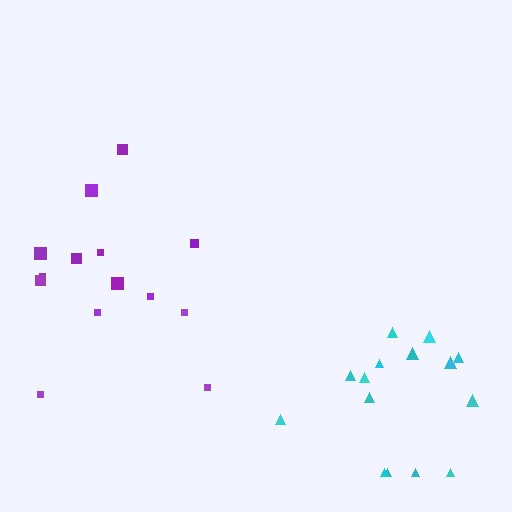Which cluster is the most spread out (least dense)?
Cyan.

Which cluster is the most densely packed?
Purple.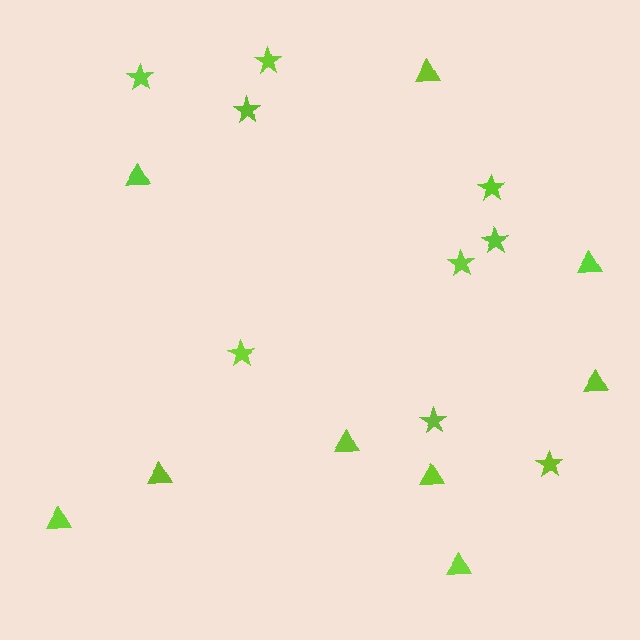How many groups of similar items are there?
There are 2 groups: one group of stars (9) and one group of triangles (9).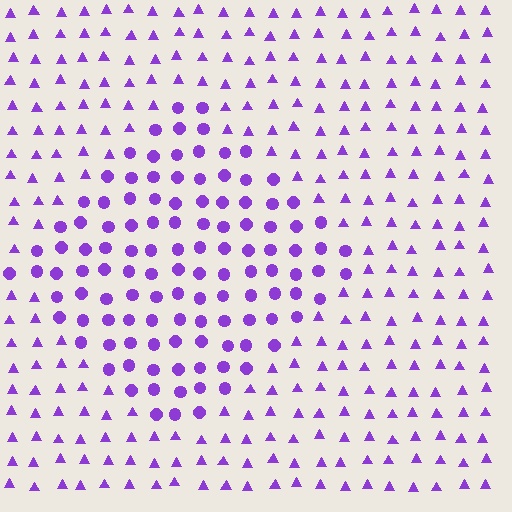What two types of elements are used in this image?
The image uses circles inside the diamond region and triangles outside it.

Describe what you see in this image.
The image is filled with small purple elements arranged in a uniform grid. A diamond-shaped region contains circles, while the surrounding area contains triangles. The boundary is defined purely by the change in element shape.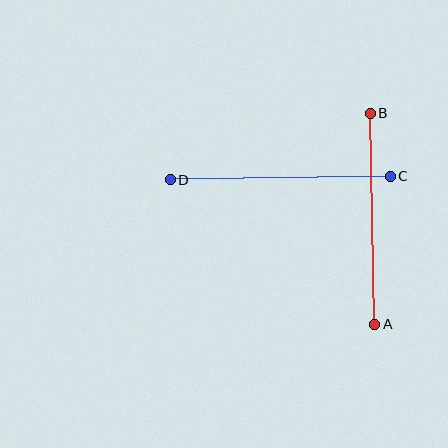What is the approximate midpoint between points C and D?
The midpoint is at approximately (280, 178) pixels.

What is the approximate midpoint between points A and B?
The midpoint is at approximately (373, 219) pixels.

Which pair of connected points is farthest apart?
Points C and D are farthest apart.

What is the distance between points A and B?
The distance is approximately 211 pixels.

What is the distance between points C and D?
The distance is approximately 220 pixels.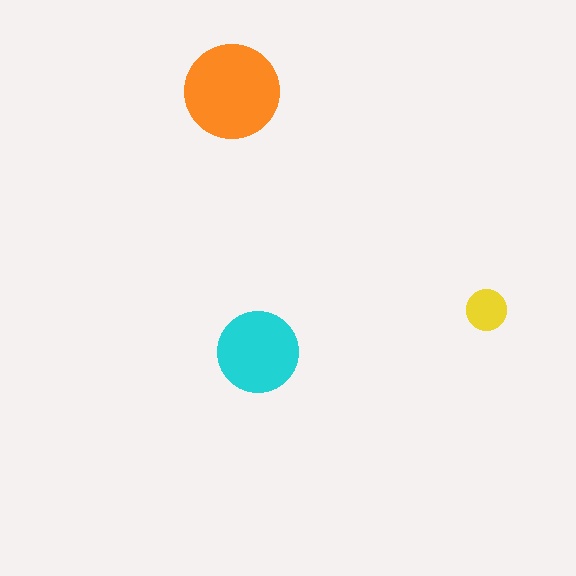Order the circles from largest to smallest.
the orange one, the cyan one, the yellow one.